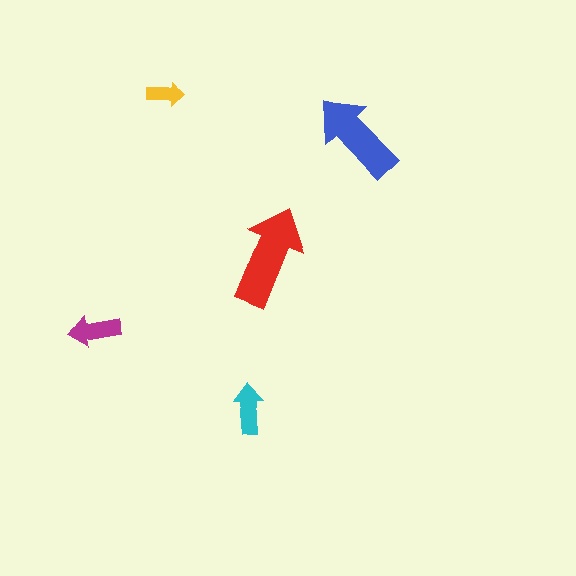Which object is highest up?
The yellow arrow is topmost.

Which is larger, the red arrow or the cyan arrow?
The red one.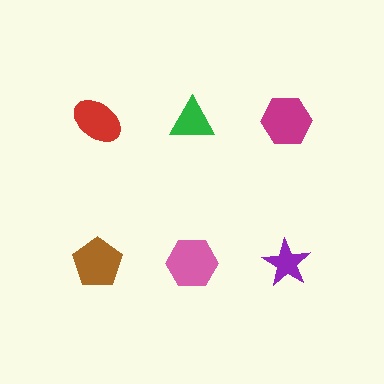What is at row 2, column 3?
A purple star.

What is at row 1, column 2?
A green triangle.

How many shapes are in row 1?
3 shapes.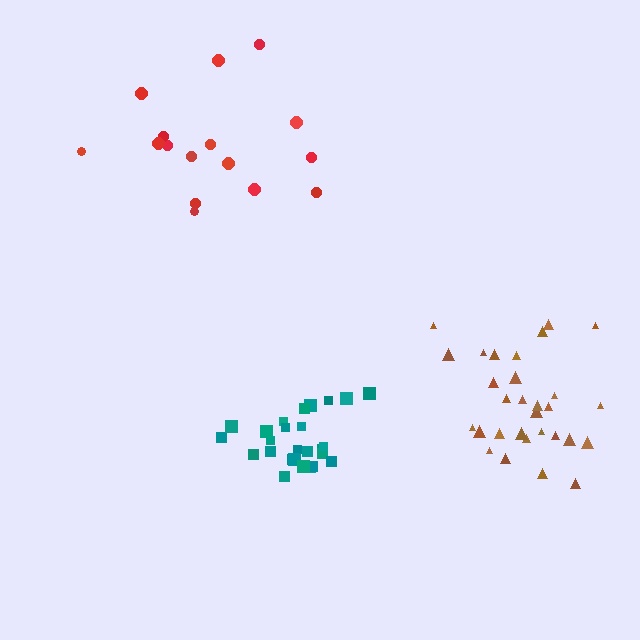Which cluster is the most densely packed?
Teal.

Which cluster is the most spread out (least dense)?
Red.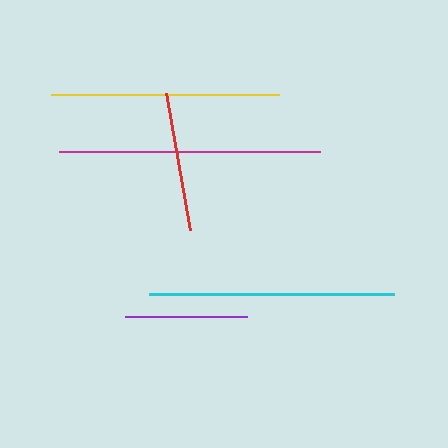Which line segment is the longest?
The magenta line is the longest at approximately 261 pixels.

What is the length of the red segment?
The red segment is approximately 139 pixels long.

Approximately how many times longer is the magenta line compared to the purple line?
The magenta line is approximately 2.1 times the length of the purple line.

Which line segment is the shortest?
The purple line is the shortest at approximately 122 pixels.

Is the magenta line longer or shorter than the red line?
The magenta line is longer than the red line.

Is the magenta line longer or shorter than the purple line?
The magenta line is longer than the purple line.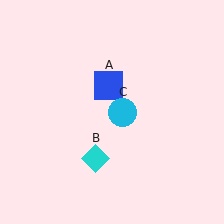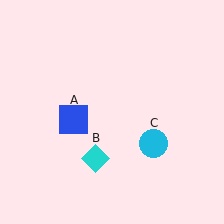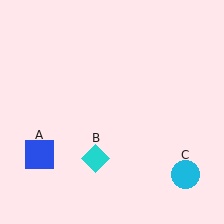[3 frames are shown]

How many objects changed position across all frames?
2 objects changed position: blue square (object A), cyan circle (object C).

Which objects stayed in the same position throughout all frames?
Cyan diamond (object B) remained stationary.